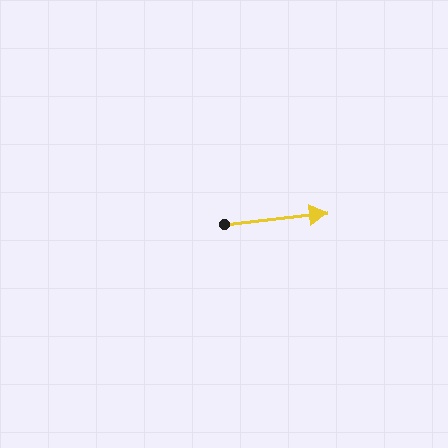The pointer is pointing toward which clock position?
Roughly 3 o'clock.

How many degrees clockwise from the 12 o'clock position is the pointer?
Approximately 84 degrees.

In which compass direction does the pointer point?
East.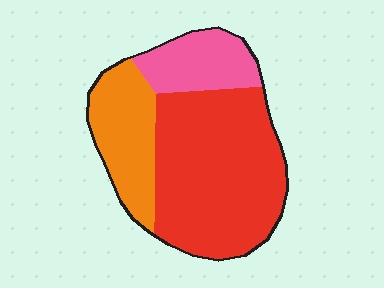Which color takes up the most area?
Red, at roughly 60%.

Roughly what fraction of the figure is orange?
Orange covers roughly 25% of the figure.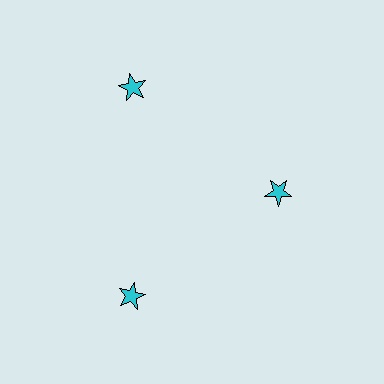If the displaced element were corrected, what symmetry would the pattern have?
It would have 3-fold rotational symmetry — the pattern would map onto itself every 120 degrees.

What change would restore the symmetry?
The symmetry would be restored by moving it outward, back onto the ring so that all 3 stars sit at equal angles and equal distance from the center.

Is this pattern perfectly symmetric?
No. The 3 cyan stars are arranged in a ring, but one element near the 3 o'clock position is pulled inward toward the center, breaking the 3-fold rotational symmetry.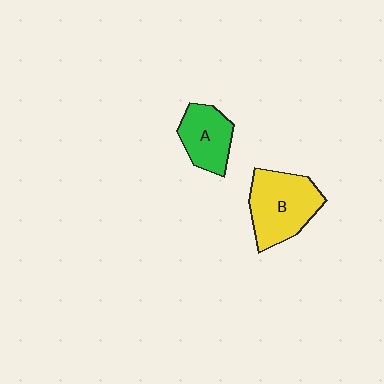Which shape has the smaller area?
Shape A (green).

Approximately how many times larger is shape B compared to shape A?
Approximately 1.5 times.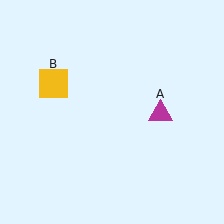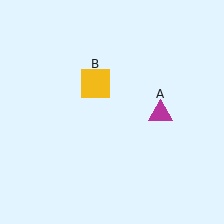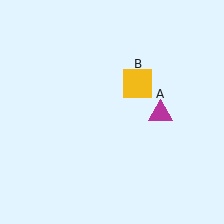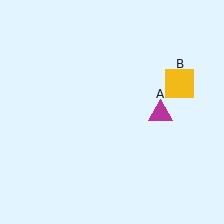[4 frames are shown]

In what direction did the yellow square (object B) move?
The yellow square (object B) moved right.